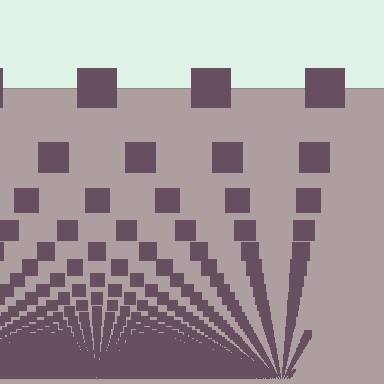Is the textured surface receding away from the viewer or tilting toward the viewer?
The surface appears to tilt toward the viewer. Texture elements get larger and sparser toward the top.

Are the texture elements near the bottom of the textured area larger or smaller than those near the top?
Smaller. The gradient is inverted — elements near the bottom are smaller and denser.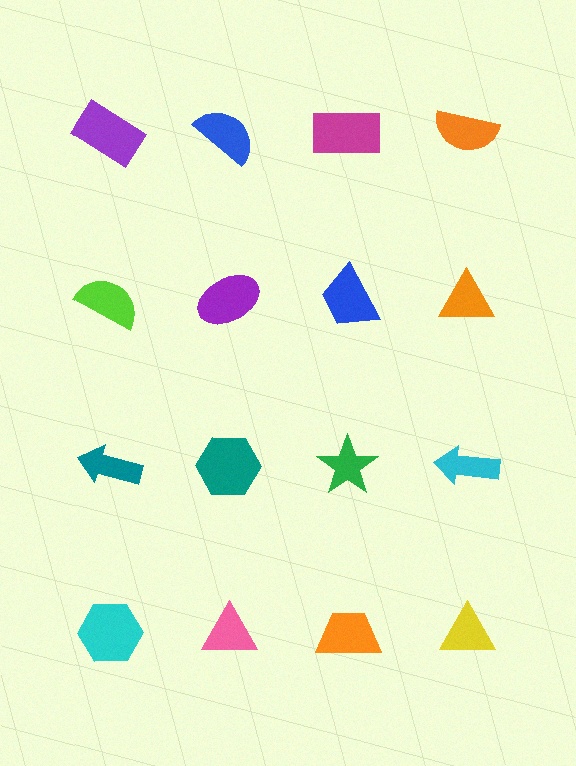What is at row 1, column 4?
An orange semicircle.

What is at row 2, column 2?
A purple ellipse.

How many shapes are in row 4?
4 shapes.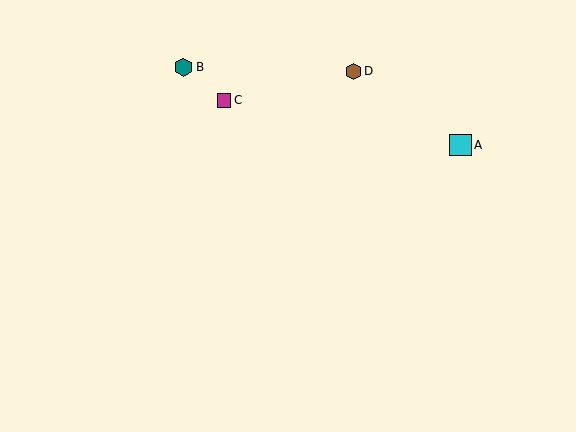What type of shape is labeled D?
Shape D is a brown hexagon.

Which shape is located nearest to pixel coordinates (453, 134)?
The cyan square (labeled A) at (461, 145) is nearest to that location.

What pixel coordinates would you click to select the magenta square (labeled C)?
Click at (224, 100) to select the magenta square C.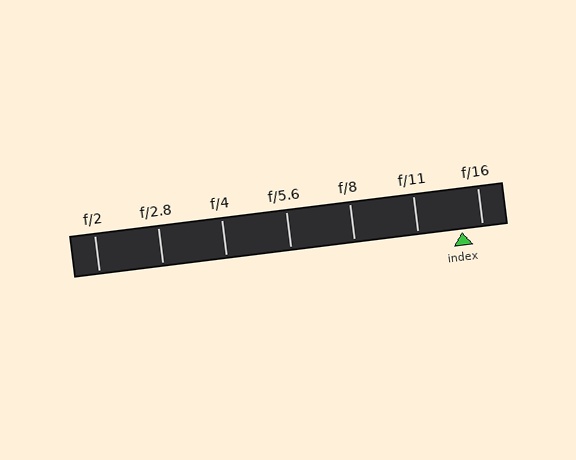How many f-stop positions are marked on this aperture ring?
There are 7 f-stop positions marked.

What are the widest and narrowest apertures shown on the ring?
The widest aperture shown is f/2 and the narrowest is f/16.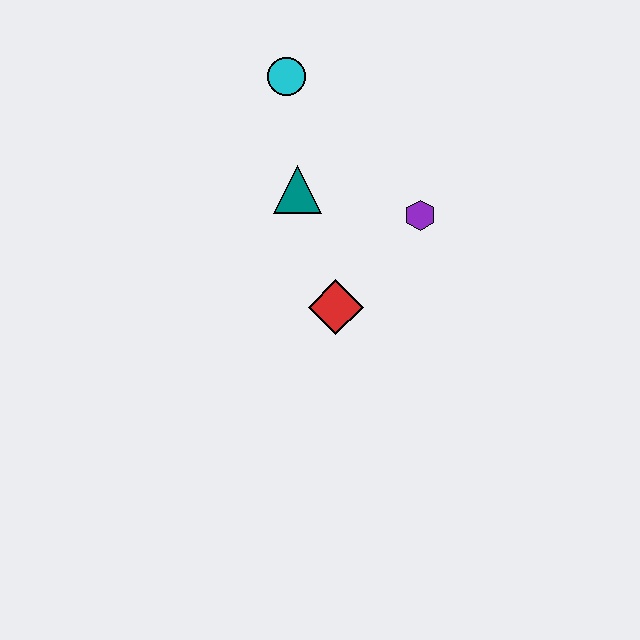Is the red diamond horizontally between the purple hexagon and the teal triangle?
Yes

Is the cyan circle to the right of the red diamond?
No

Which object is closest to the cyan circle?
The teal triangle is closest to the cyan circle.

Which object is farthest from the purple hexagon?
The cyan circle is farthest from the purple hexagon.